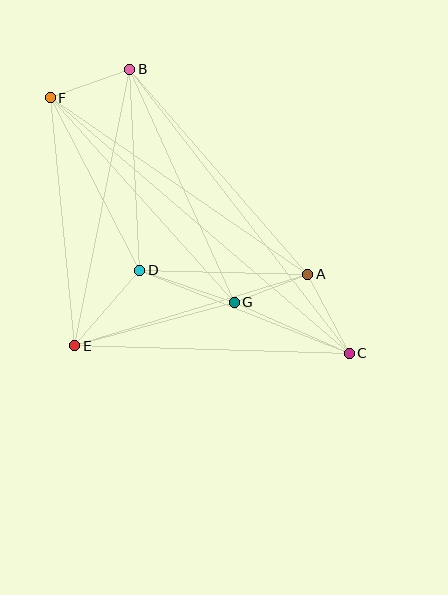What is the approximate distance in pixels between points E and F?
The distance between E and F is approximately 249 pixels.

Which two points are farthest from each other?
Points C and F are farthest from each other.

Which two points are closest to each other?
Points A and G are closest to each other.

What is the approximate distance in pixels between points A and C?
The distance between A and C is approximately 89 pixels.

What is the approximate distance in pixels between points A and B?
The distance between A and B is approximately 272 pixels.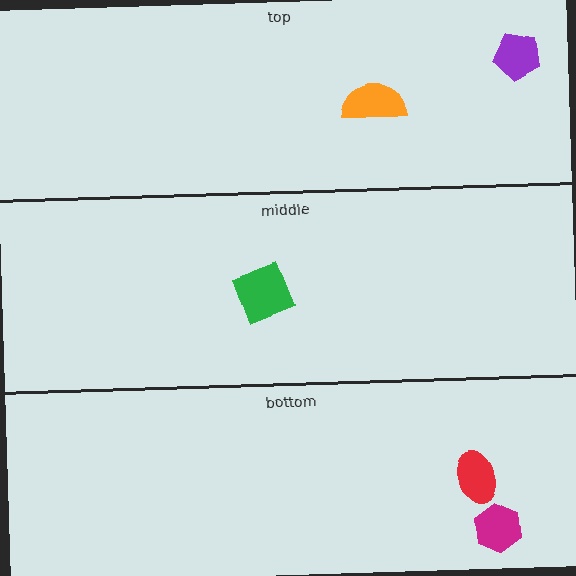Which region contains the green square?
The middle region.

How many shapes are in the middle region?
1.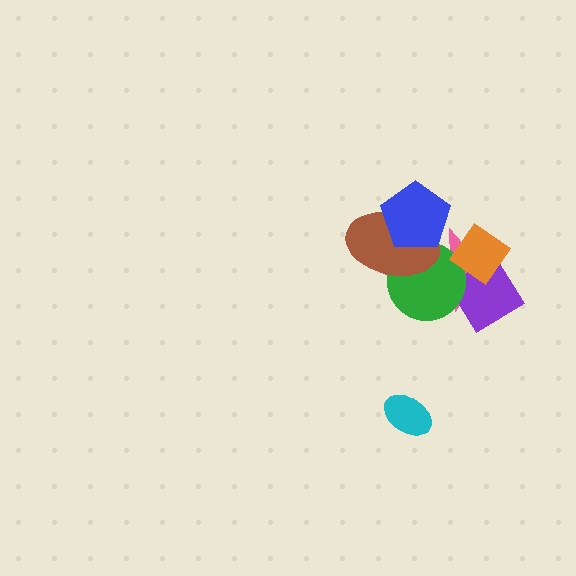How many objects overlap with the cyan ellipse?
0 objects overlap with the cyan ellipse.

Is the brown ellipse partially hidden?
Yes, it is partially covered by another shape.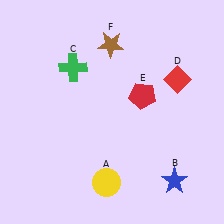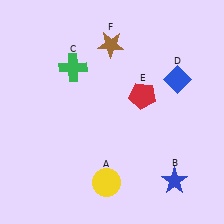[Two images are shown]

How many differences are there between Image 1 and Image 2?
There is 1 difference between the two images.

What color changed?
The diamond (D) changed from red in Image 1 to blue in Image 2.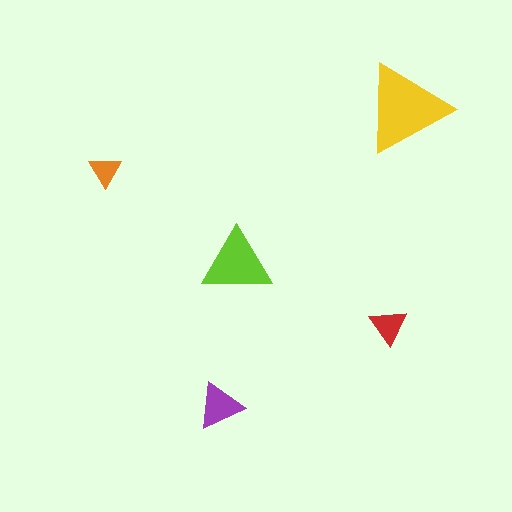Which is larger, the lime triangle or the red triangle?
The lime one.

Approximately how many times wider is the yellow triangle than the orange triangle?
About 3 times wider.